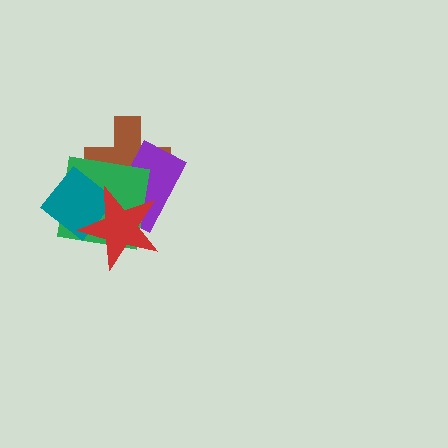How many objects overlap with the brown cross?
3 objects overlap with the brown cross.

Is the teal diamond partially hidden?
Yes, it is partially covered by another shape.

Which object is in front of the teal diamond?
The red star is in front of the teal diamond.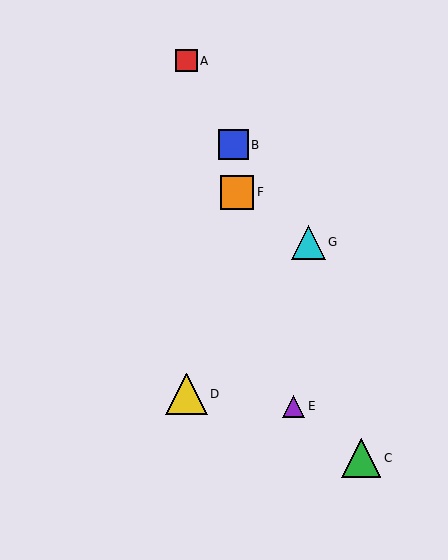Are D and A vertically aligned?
Yes, both are at x≈186.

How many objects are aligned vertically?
2 objects (A, D) are aligned vertically.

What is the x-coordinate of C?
Object C is at x≈361.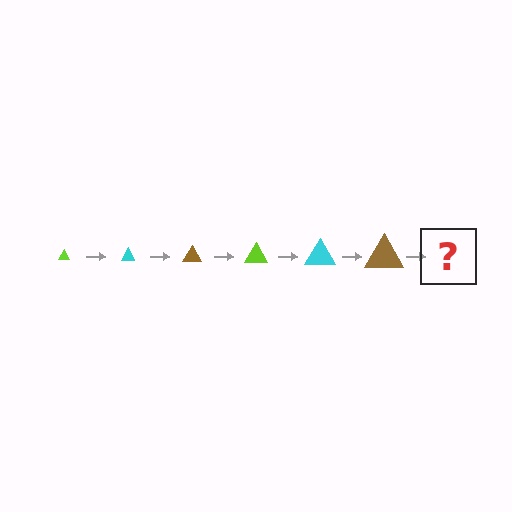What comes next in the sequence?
The next element should be a lime triangle, larger than the previous one.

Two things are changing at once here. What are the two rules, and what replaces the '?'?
The two rules are that the triangle grows larger each step and the color cycles through lime, cyan, and brown. The '?' should be a lime triangle, larger than the previous one.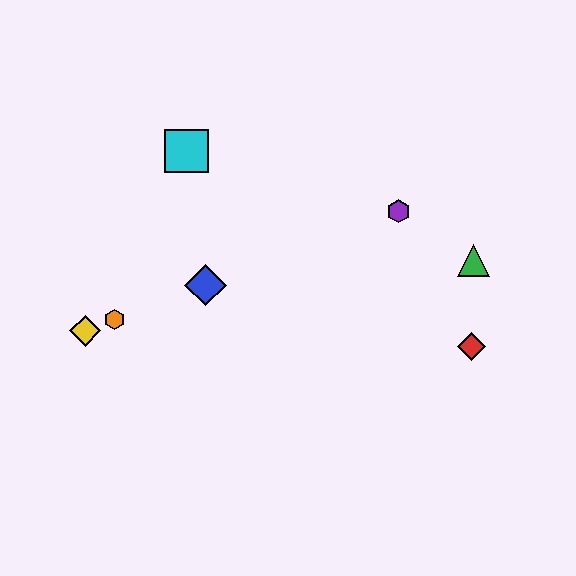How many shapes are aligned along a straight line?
4 shapes (the blue diamond, the yellow diamond, the purple hexagon, the orange hexagon) are aligned along a straight line.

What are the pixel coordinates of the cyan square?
The cyan square is at (187, 151).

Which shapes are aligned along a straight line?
The blue diamond, the yellow diamond, the purple hexagon, the orange hexagon are aligned along a straight line.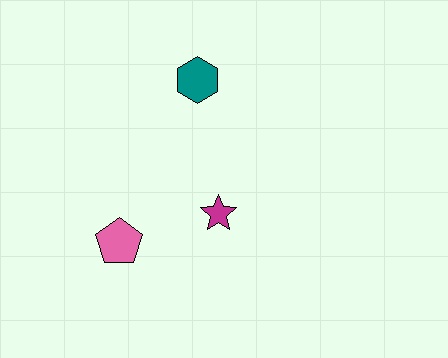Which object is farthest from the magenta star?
The teal hexagon is farthest from the magenta star.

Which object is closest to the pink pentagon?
The magenta star is closest to the pink pentagon.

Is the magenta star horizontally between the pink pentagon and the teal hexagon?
No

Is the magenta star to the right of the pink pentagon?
Yes